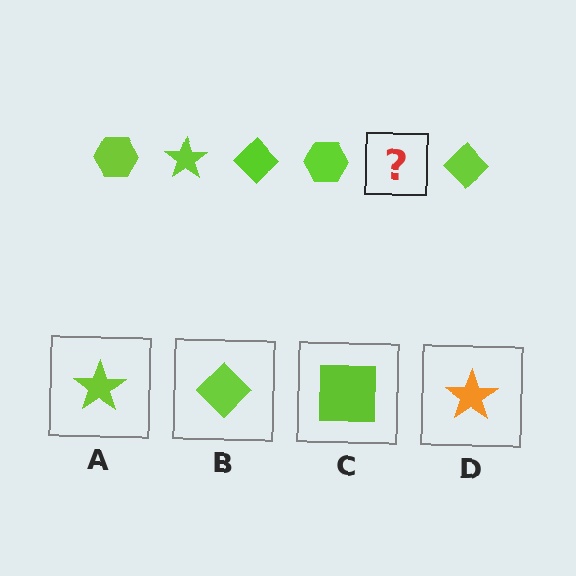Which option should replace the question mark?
Option A.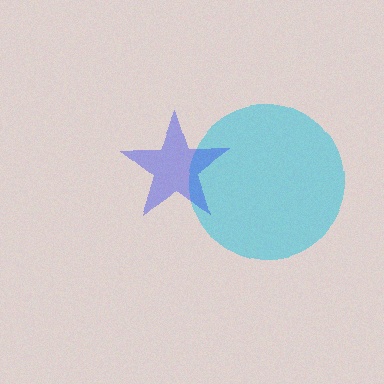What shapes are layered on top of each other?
The layered shapes are: a cyan circle, a blue star.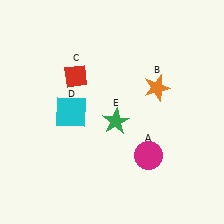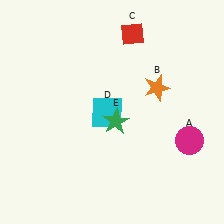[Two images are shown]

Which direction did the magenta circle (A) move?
The magenta circle (A) moved right.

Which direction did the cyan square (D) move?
The cyan square (D) moved right.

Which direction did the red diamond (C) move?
The red diamond (C) moved right.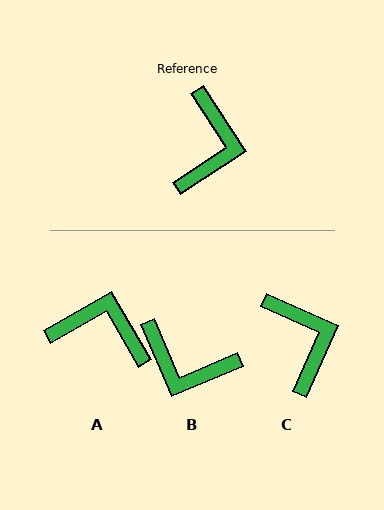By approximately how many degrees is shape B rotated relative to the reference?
Approximately 101 degrees clockwise.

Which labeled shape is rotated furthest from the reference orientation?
B, about 101 degrees away.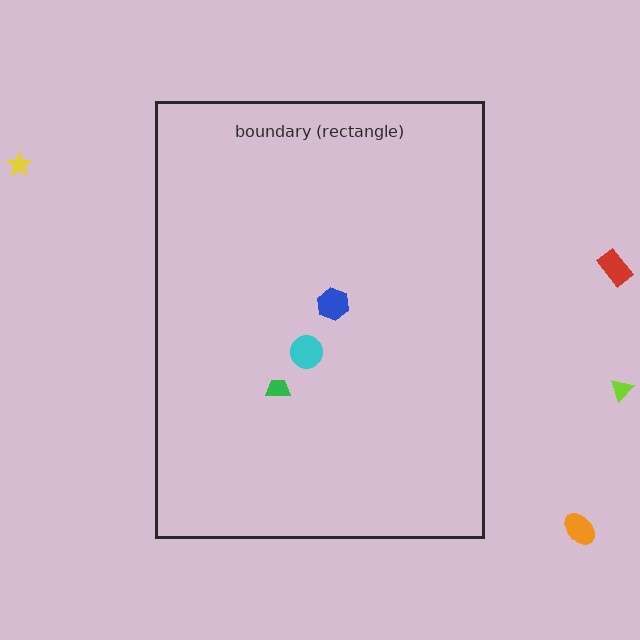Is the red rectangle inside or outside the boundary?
Outside.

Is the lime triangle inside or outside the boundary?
Outside.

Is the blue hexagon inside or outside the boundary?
Inside.